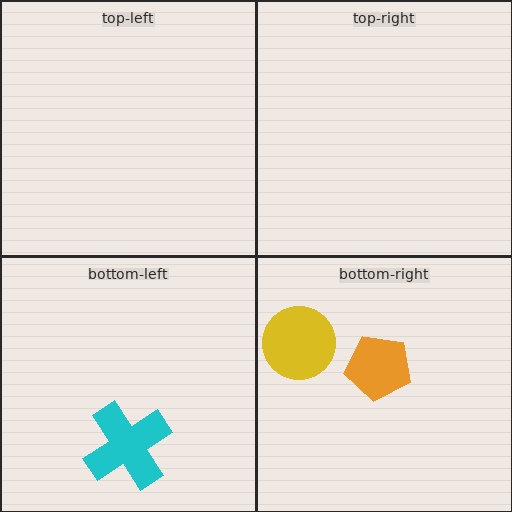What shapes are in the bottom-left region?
The cyan cross.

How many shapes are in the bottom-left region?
1.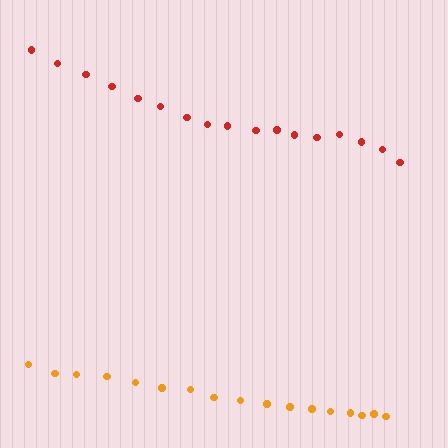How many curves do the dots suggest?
There are 2 distinct paths.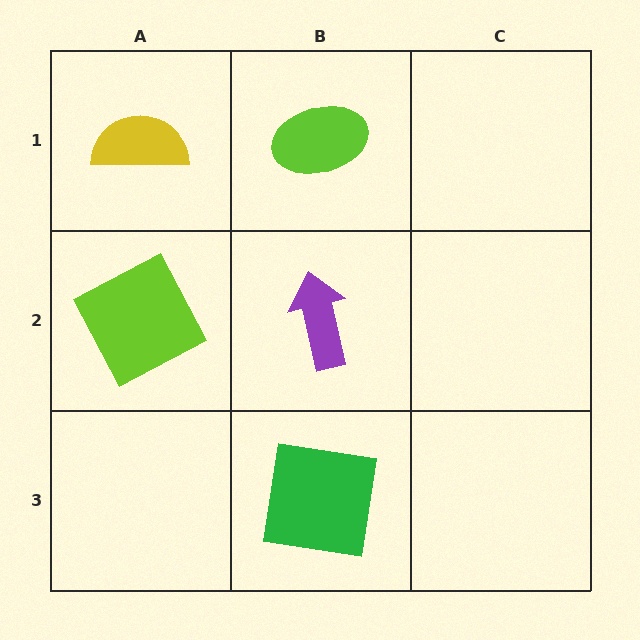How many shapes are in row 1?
2 shapes.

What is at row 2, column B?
A purple arrow.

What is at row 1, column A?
A yellow semicircle.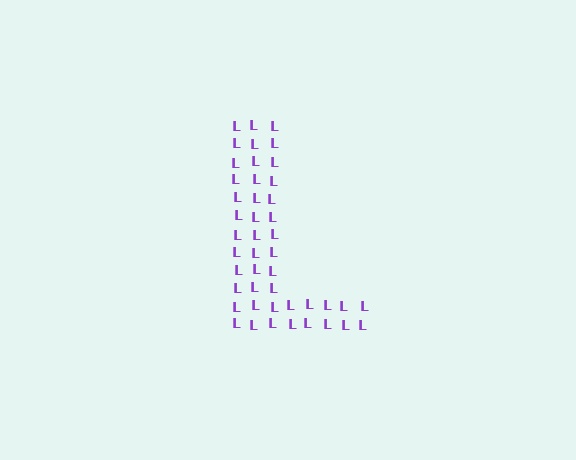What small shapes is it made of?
It is made of small letter L's.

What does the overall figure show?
The overall figure shows the letter L.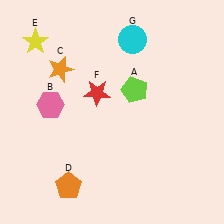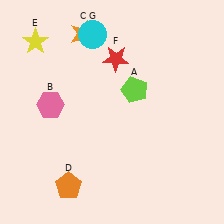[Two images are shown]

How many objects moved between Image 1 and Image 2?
3 objects moved between the two images.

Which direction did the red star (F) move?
The red star (F) moved up.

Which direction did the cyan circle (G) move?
The cyan circle (G) moved left.